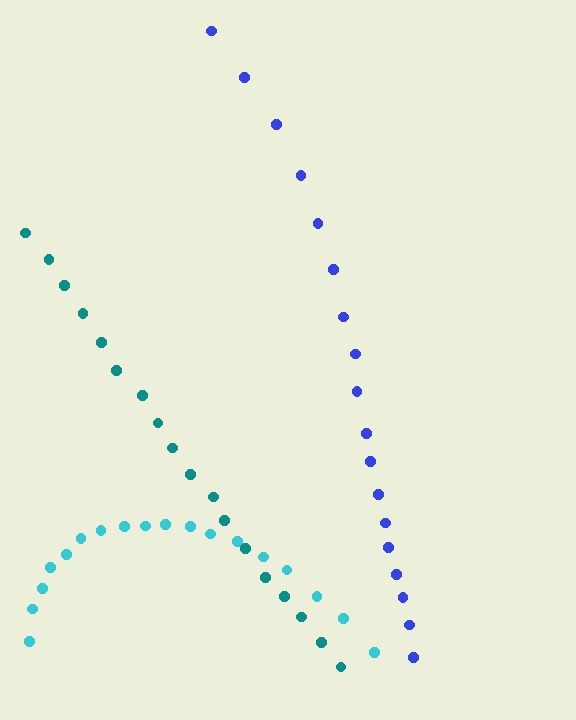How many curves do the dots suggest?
There are 3 distinct paths.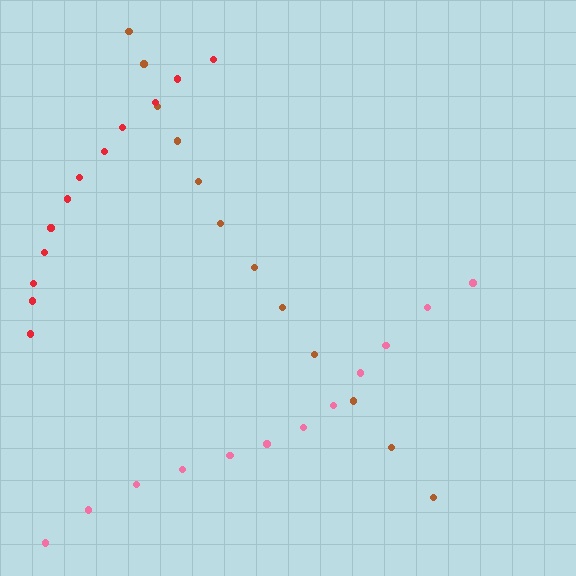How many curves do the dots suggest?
There are 3 distinct paths.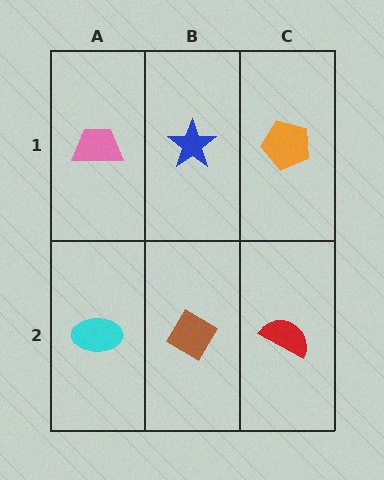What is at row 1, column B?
A blue star.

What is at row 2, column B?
A brown diamond.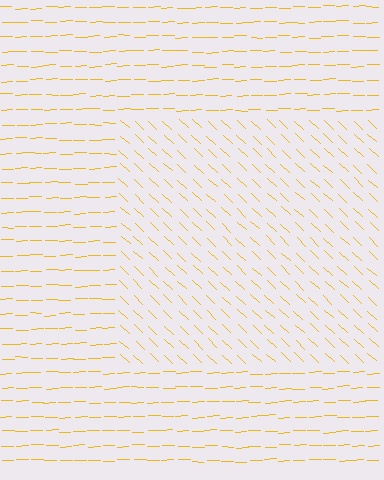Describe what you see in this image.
The image is filled with small yellow line segments. A rectangle region in the image has lines oriented differently from the surrounding lines, creating a visible texture boundary.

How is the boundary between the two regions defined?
The boundary is defined purely by a change in line orientation (approximately 45 degrees difference). All lines are the same color and thickness.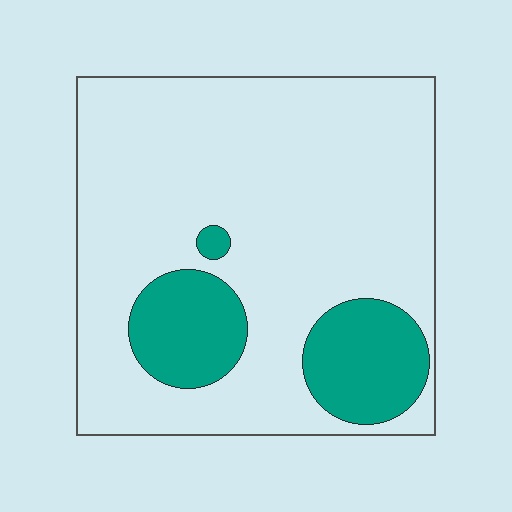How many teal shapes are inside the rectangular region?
3.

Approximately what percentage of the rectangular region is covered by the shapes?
Approximately 20%.